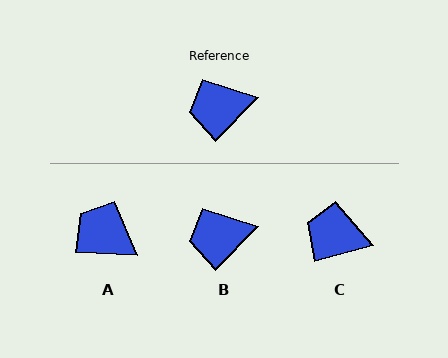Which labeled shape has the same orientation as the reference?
B.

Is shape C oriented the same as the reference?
No, it is off by about 31 degrees.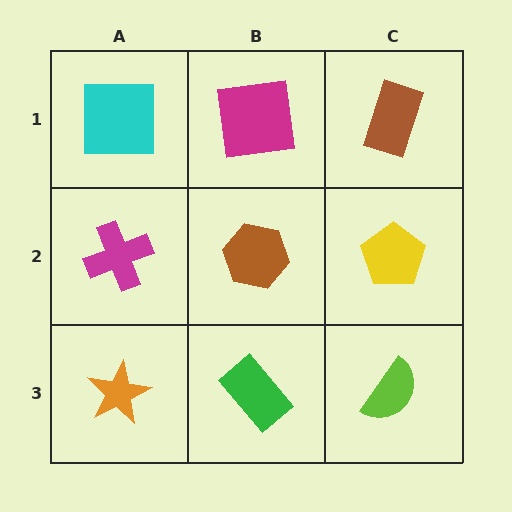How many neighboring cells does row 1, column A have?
2.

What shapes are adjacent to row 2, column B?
A magenta square (row 1, column B), a green rectangle (row 3, column B), a magenta cross (row 2, column A), a yellow pentagon (row 2, column C).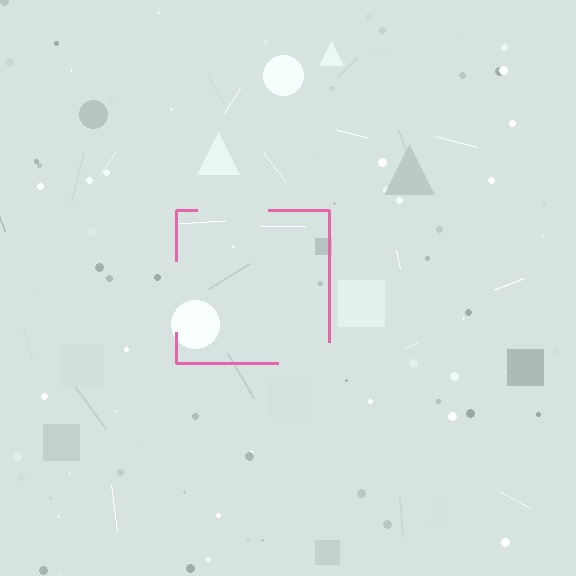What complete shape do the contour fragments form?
The contour fragments form a square.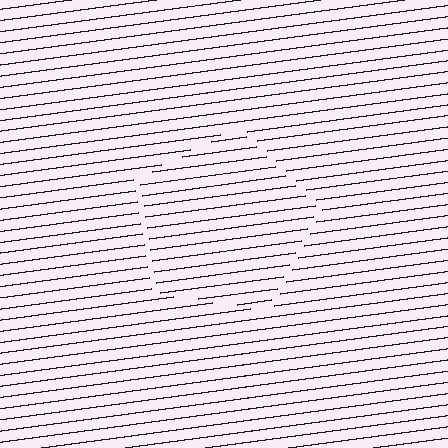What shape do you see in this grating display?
An illusory pentagon. The interior of the shape contains the same grating, shifted by half a period — the contour is defined by the phase discontinuity where line-ends from the inner and outer gratings abut.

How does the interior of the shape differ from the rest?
The interior of the shape contains the same grating, shifted by half a period — the contour is defined by the phase discontinuity where line-ends from the inner and outer gratings abut.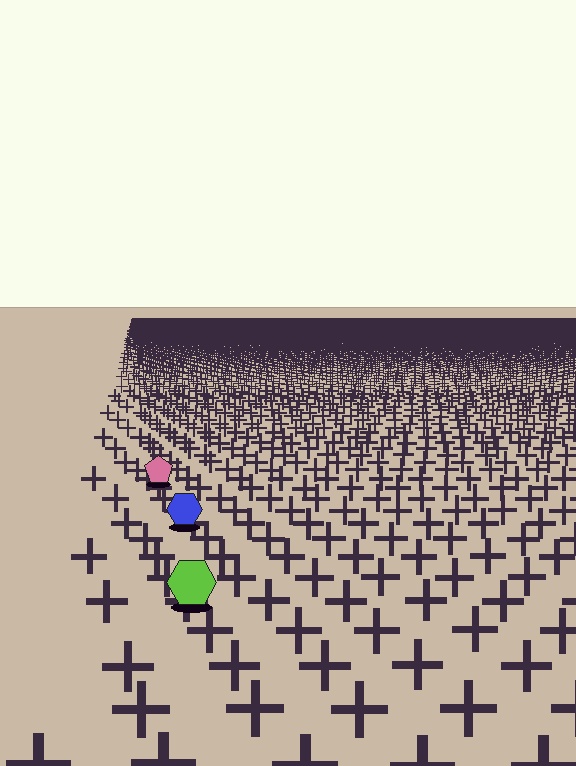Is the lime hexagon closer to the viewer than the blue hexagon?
Yes. The lime hexagon is closer — you can tell from the texture gradient: the ground texture is coarser near it.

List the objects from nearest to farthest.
From nearest to farthest: the lime hexagon, the blue hexagon, the pink pentagon.